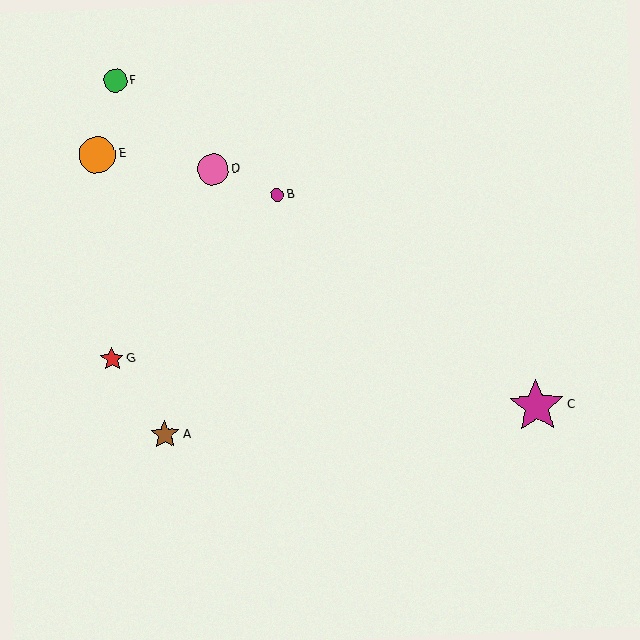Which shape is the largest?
The magenta star (labeled C) is the largest.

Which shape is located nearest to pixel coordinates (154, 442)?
The brown star (labeled A) at (165, 435) is nearest to that location.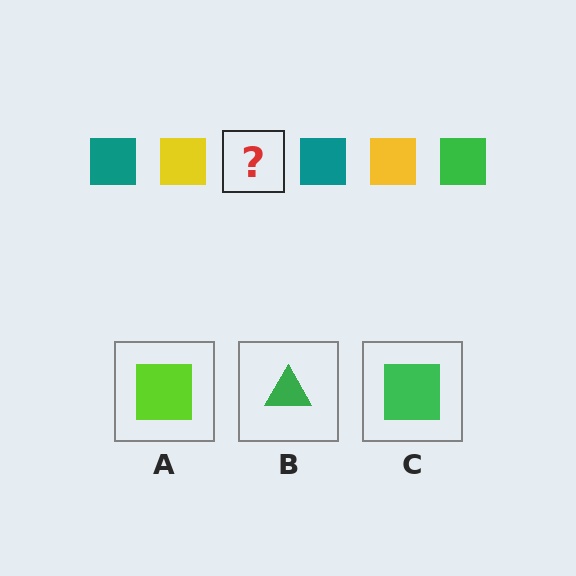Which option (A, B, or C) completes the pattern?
C.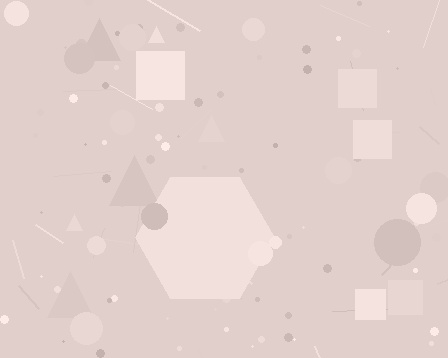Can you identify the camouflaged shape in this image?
The camouflaged shape is a hexagon.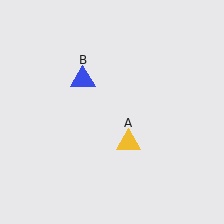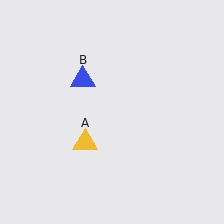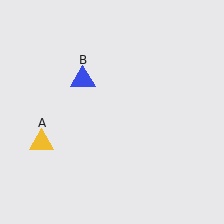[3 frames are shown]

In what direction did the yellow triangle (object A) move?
The yellow triangle (object A) moved left.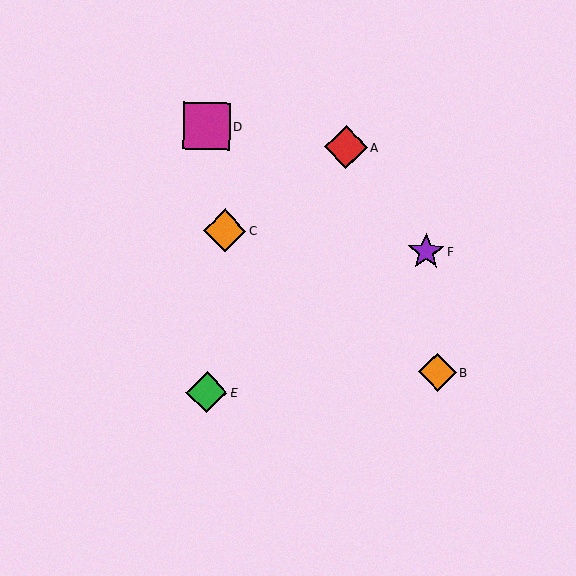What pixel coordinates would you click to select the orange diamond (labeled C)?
Click at (225, 231) to select the orange diamond C.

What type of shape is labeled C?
Shape C is an orange diamond.